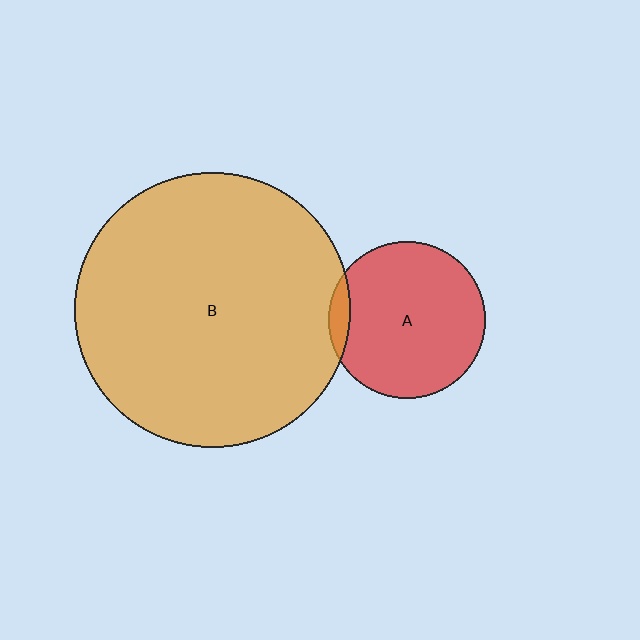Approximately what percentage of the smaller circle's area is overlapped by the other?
Approximately 5%.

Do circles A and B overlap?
Yes.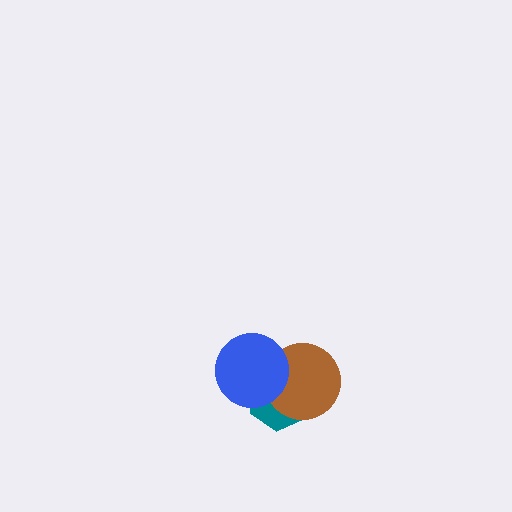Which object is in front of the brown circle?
The blue circle is in front of the brown circle.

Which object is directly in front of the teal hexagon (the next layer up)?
The brown circle is directly in front of the teal hexagon.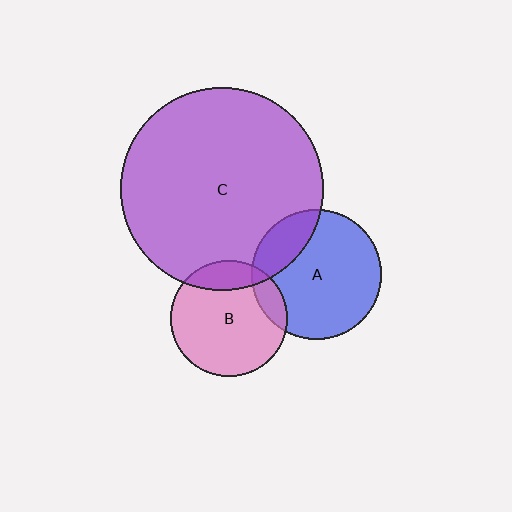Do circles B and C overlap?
Yes.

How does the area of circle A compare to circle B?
Approximately 1.3 times.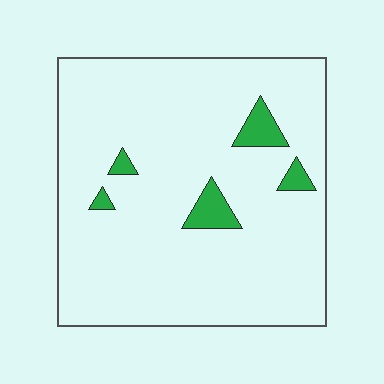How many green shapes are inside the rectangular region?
5.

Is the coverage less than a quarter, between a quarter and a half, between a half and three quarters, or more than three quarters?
Less than a quarter.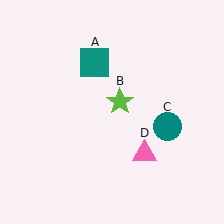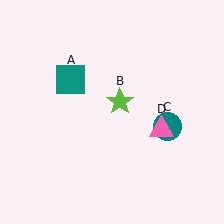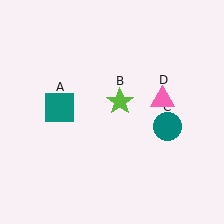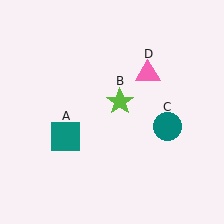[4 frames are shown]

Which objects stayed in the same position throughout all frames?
Lime star (object B) and teal circle (object C) remained stationary.